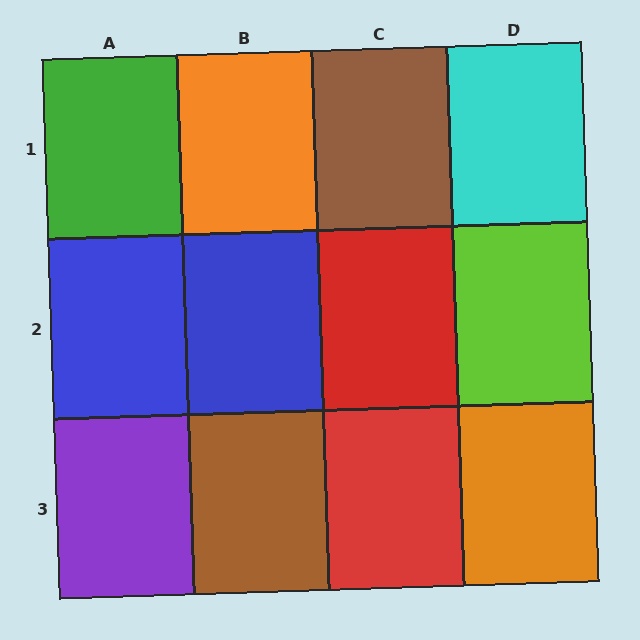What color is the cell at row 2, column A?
Blue.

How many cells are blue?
2 cells are blue.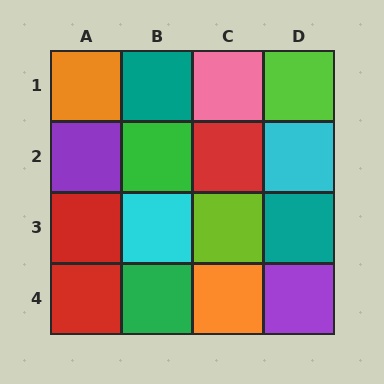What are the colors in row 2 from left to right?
Purple, green, red, cyan.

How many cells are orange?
2 cells are orange.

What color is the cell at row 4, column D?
Purple.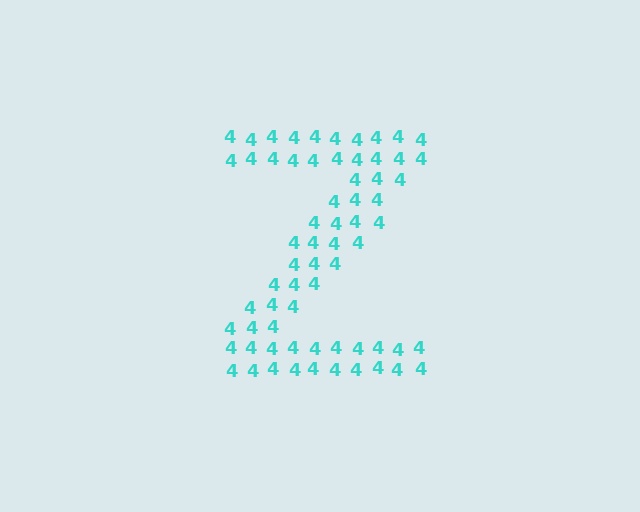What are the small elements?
The small elements are digit 4's.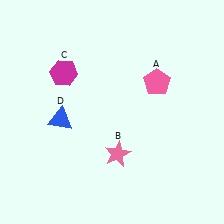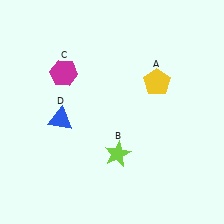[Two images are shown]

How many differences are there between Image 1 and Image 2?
There are 2 differences between the two images.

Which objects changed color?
A changed from pink to yellow. B changed from pink to lime.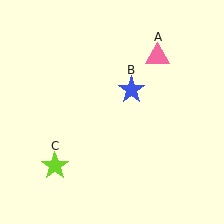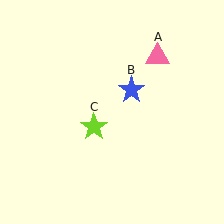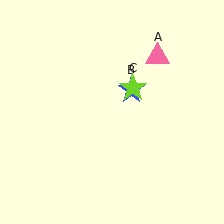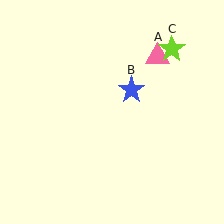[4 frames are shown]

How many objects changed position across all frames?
1 object changed position: lime star (object C).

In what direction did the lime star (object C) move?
The lime star (object C) moved up and to the right.